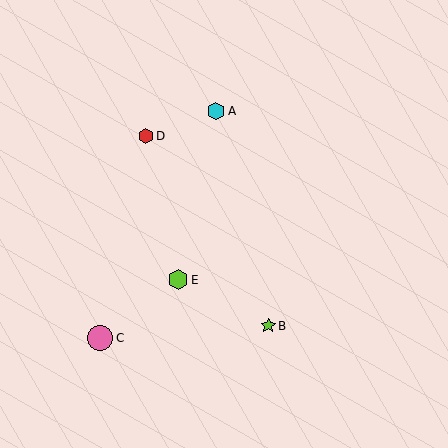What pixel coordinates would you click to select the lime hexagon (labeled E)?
Click at (178, 280) to select the lime hexagon E.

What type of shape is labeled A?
Shape A is a cyan hexagon.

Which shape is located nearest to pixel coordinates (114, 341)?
The pink circle (labeled C) at (100, 338) is nearest to that location.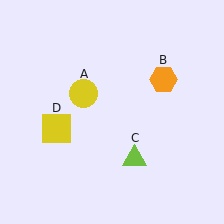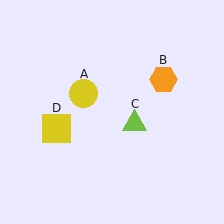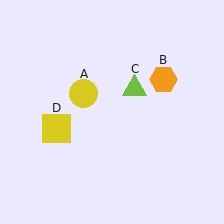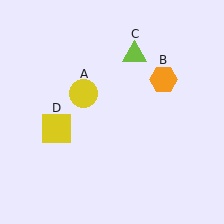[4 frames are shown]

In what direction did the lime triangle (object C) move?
The lime triangle (object C) moved up.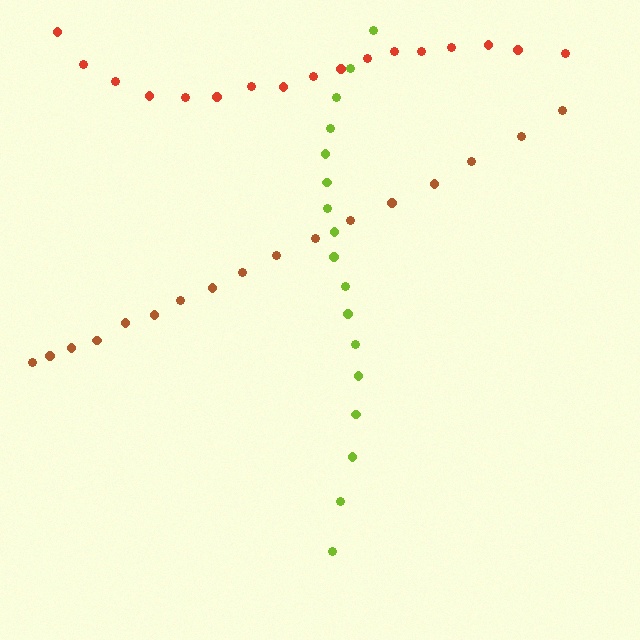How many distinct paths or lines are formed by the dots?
There are 3 distinct paths.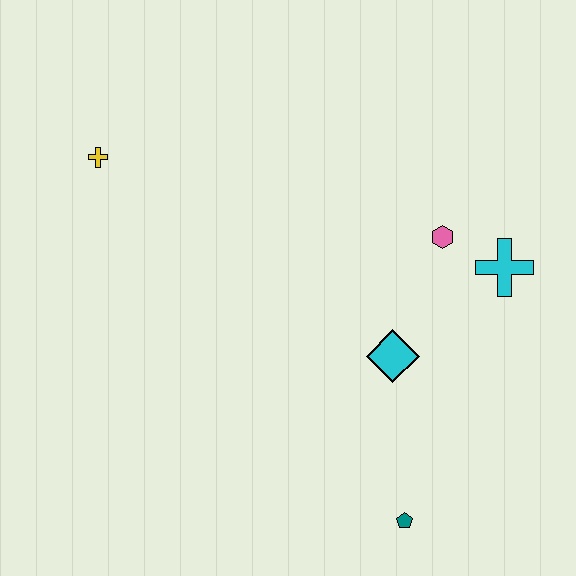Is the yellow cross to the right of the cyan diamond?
No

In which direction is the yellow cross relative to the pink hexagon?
The yellow cross is to the left of the pink hexagon.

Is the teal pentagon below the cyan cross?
Yes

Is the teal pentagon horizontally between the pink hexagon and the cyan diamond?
Yes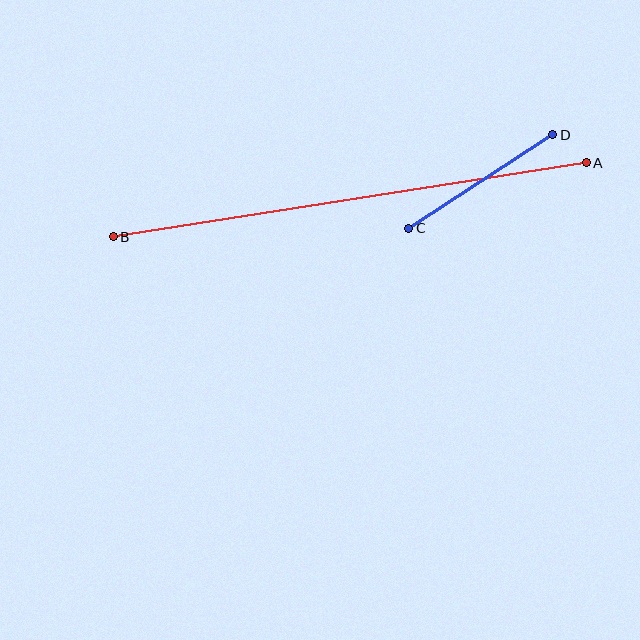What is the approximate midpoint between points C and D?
The midpoint is at approximately (481, 181) pixels.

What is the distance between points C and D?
The distance is approximately 172 pixels.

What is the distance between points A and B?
The distance is approximately 479 pixels.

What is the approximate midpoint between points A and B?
The midpoint is at approximately (350, 200) pixels.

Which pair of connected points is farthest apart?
Points A and B are farthest apart.